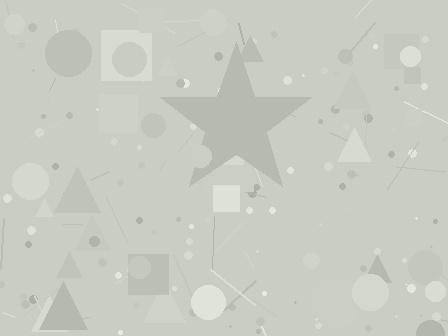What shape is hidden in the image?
A star is hidden in the image.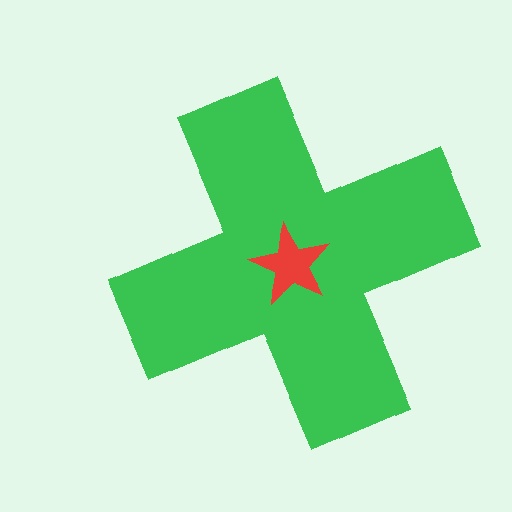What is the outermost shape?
The green cross.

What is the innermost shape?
The red star.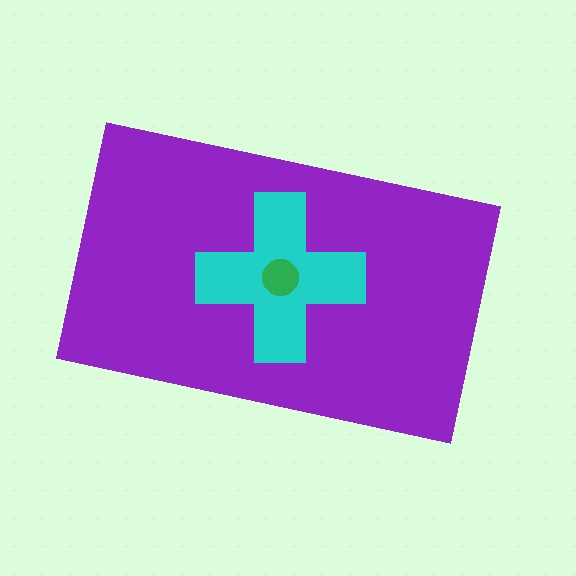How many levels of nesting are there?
3.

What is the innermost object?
The green circle.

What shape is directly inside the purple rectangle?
The cyan cross.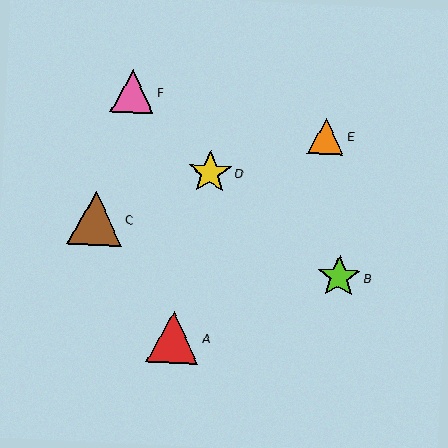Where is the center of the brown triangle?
The center of the brown triangle is at (95, 218).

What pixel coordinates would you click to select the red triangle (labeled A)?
Click at (173, 337) to select the red triangle A.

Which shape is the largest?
The brown triangle (labeled C) is the largest.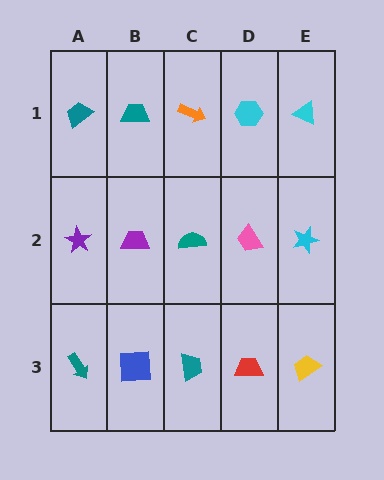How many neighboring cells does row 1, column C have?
3.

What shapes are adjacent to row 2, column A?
A teal trapezoid (row 1, column A), a teal arrow (row 3, column A), a purple trapezoid (row 2, column B).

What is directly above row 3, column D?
A pink trapezoid.